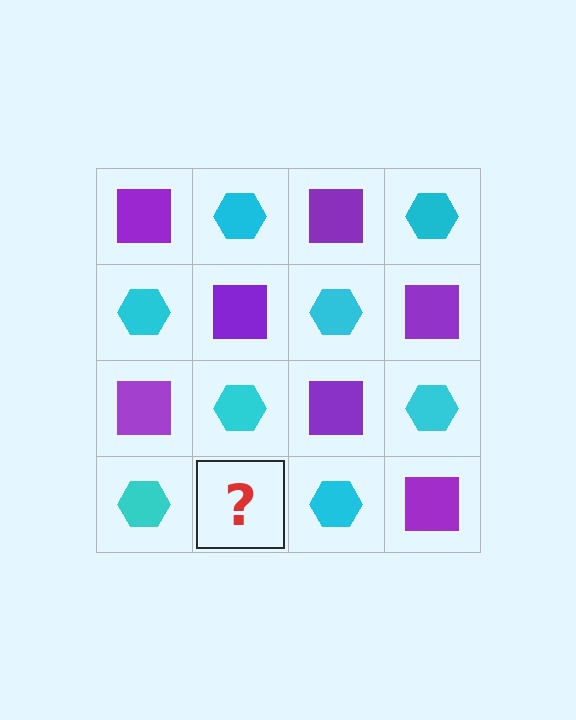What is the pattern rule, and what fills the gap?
The rule is that it alternates purple square and cyan hexagon in a checkerboard pattern. The gap should be filled with a purple square.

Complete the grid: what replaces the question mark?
The question mark should be replaced with a purple square.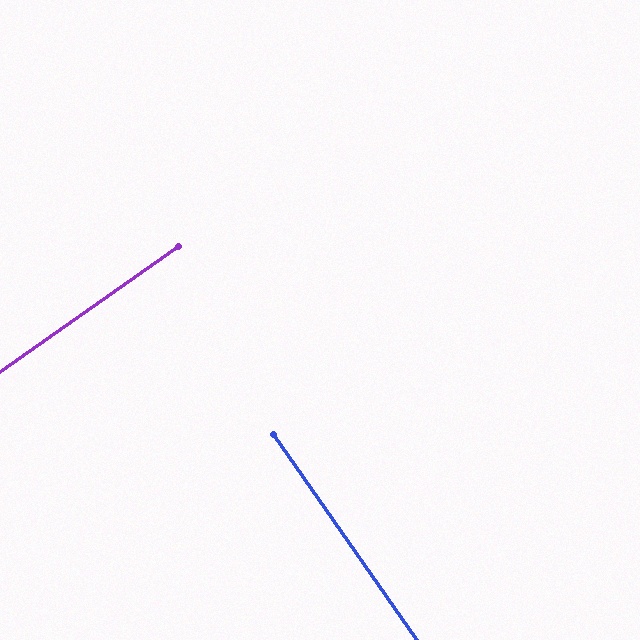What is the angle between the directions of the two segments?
Approximately 90 degrees.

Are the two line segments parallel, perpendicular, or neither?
Perpendicular — they meet at approximately 90°.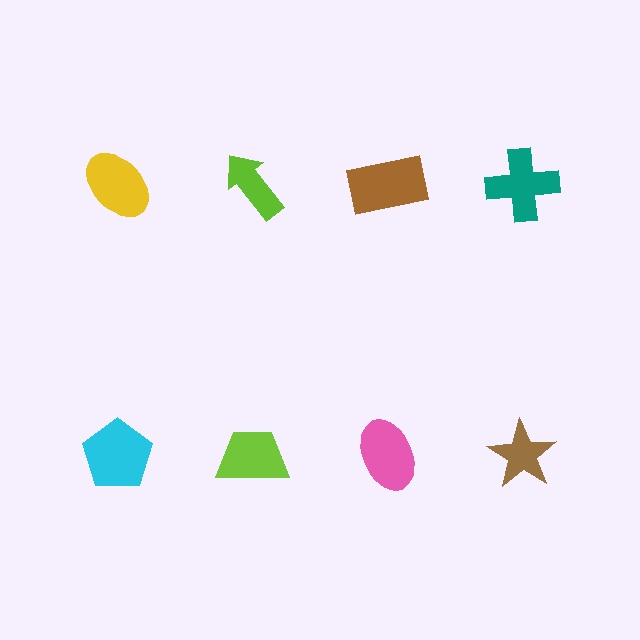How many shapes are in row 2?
4 shapes.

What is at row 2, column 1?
A cyan pentagon.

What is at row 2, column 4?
A brown star.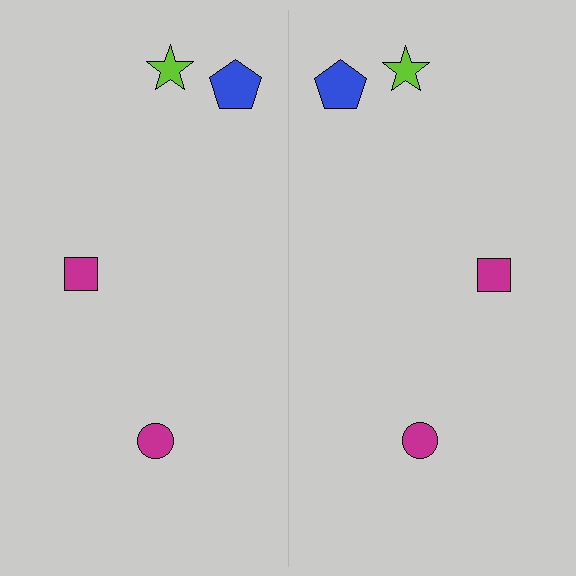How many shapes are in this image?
There are 8 shapes in this image.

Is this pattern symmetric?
Yes, this pattern has bilateral (reflection) symmetry.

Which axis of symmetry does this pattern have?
The pattern has a vertical axis of symmetry running through the center of the image.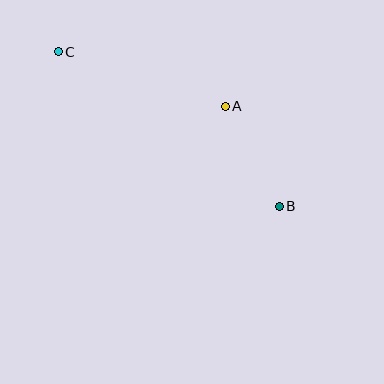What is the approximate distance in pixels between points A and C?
The distance between A and C is approximately 175 pixels.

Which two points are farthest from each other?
Points B and C are farthest from each other.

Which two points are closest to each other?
Points A and B are closest to each other.